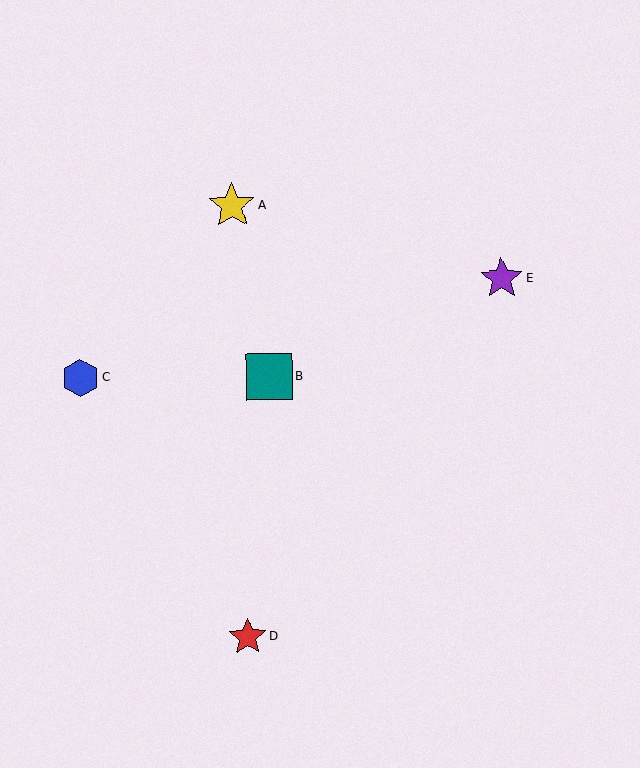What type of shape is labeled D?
Shape D is a red star.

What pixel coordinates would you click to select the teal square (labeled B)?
Click at (269, 377) to select the teal square B.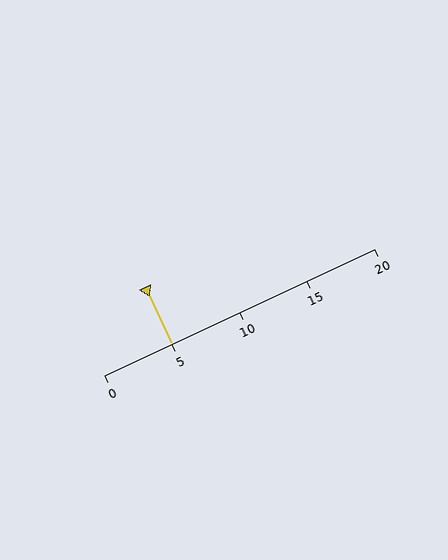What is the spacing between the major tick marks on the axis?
The major ticks are spaced 5 apart.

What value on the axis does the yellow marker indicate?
The marker indicates approximately 5.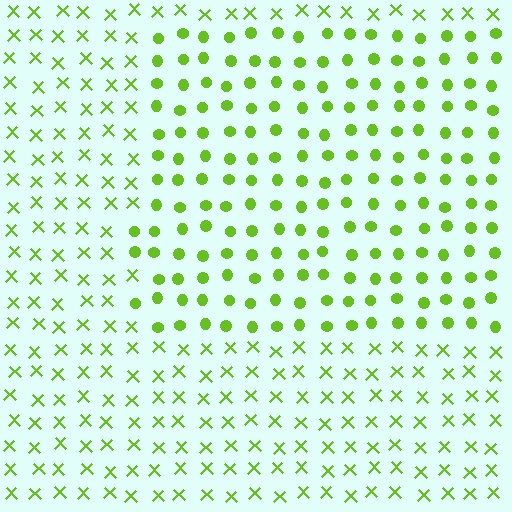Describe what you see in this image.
The image is filled with small lime elements arranged in a uniform grid. A rectangle-shaped region contains circles, while the surrounding area contains X marks. The boundary is defined purely by the change in element shape.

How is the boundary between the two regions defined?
The boundary is defined by a change in element shape: circles inside vs. X marks outside. All elements share the same color and spacing.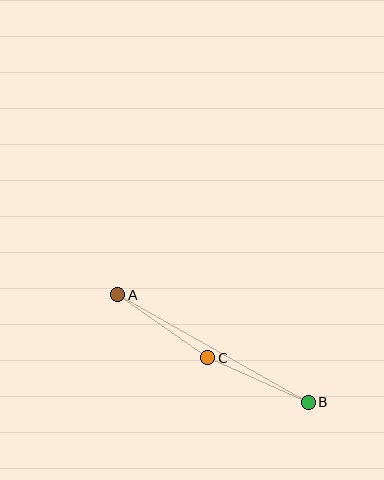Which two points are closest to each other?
Points A and C are closest to each other.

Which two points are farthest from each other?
Points A and B are farthest from each other.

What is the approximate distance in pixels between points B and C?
The distance between B and C is approximately 110 pixels.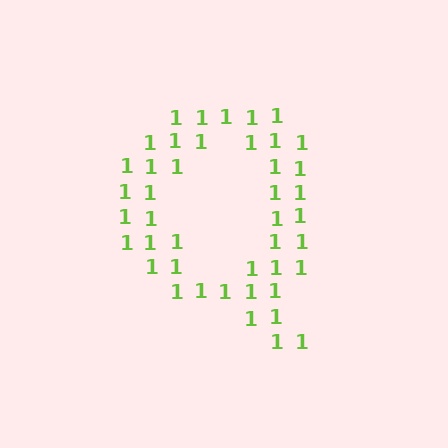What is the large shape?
The large shape is the letter Q.